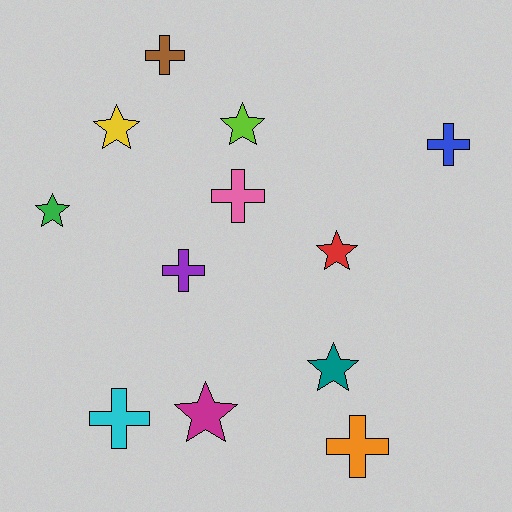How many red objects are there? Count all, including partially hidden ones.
There is 1 red object.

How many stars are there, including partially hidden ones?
There are 6 stars.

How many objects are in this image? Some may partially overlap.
There are 12 objects.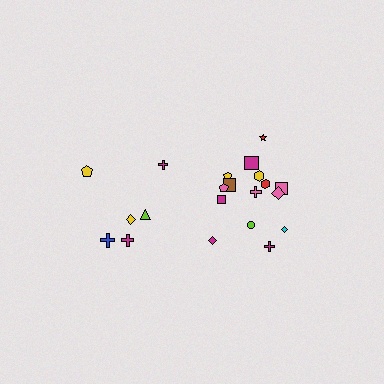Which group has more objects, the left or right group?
The right group.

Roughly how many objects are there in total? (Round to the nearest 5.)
Roughly 20 objects in total.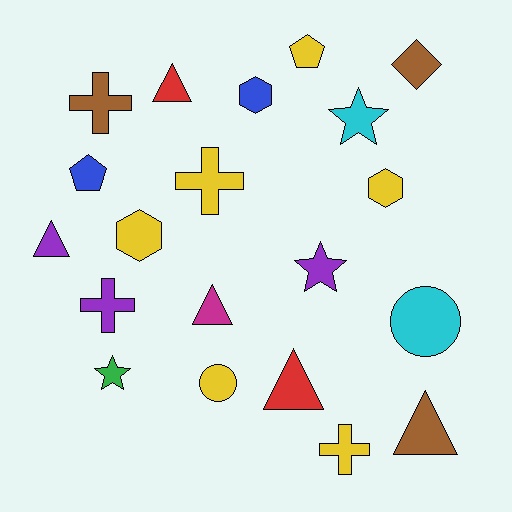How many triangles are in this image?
There are 5 triangles.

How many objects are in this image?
There are 20 objects.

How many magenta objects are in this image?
There is 1 magenta object.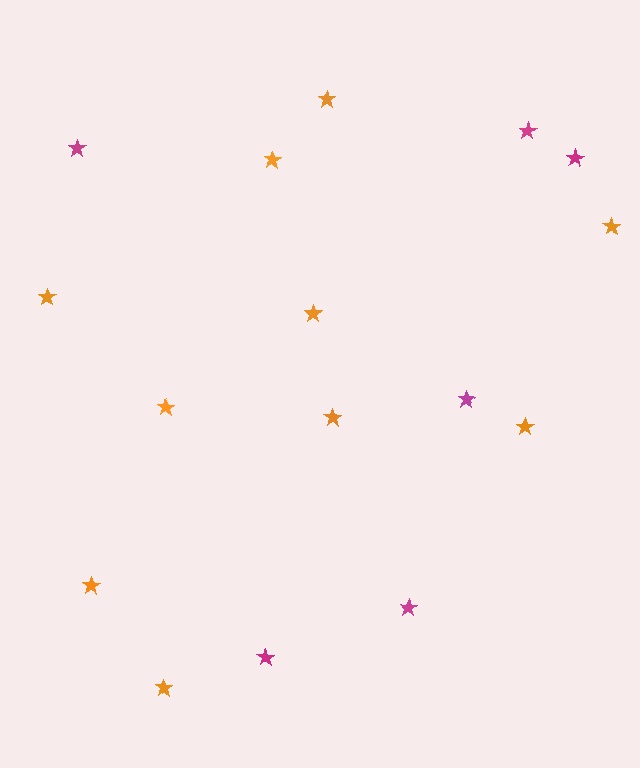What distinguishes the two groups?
There are 2 groups: one group of magenta stars (6) and one group of orange stars (10).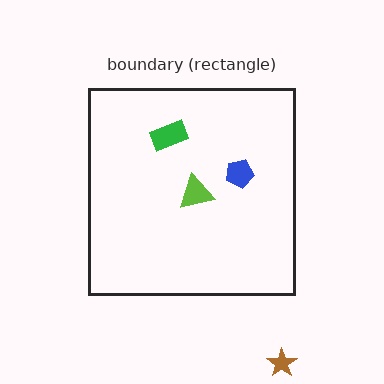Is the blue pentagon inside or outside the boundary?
Inside.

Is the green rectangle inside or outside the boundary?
Inside.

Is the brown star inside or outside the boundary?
Outside.